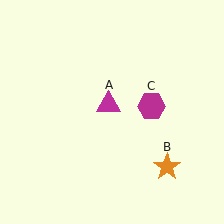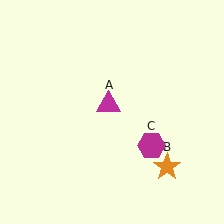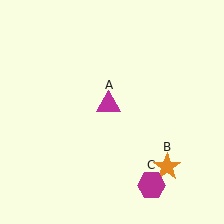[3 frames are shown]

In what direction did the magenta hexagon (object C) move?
The magenta hexagon (object C) moved down.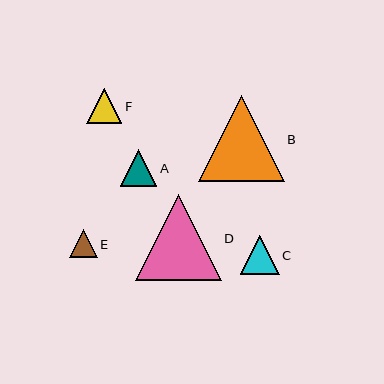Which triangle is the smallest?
Triangle E is the smallest with a size of approximately 28 pixels.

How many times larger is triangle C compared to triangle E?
Triangle C is approximately 1.4 times the size of triangle E.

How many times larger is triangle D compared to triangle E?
Triangle D is approximately 3.1 times the size of triangle E.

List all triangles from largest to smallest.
From largest to smallest: B, D, C, A, F, E.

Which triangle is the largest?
Triangle B is the largest with a size of approximately 86 pixels.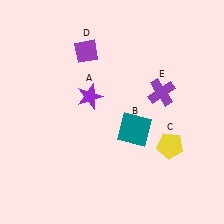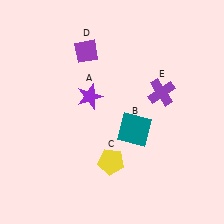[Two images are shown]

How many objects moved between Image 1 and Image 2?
1 object moved between the two images.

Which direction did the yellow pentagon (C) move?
The yellow pentagon (C) moved left.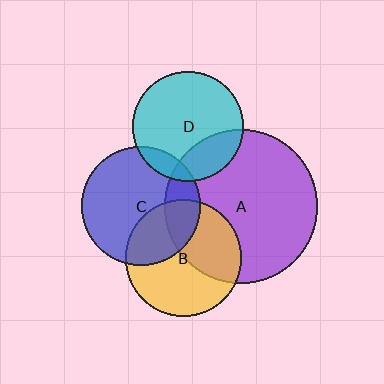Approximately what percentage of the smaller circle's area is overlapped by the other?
Approximately 10%.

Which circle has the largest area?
Circle A (purple).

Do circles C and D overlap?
Yes.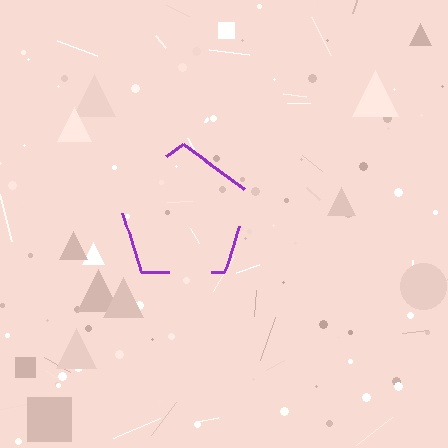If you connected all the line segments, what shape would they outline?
They would outline a pentagon.